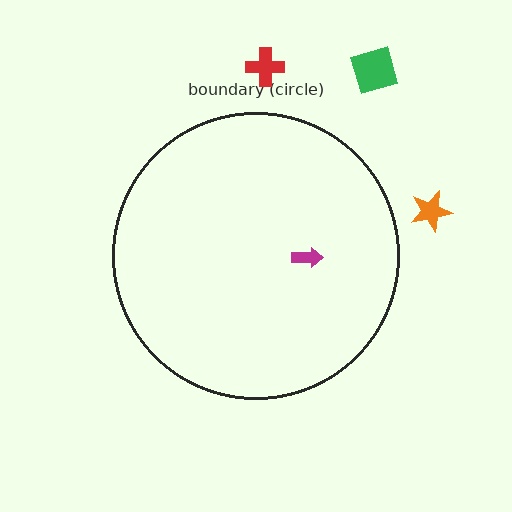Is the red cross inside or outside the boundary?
Outside.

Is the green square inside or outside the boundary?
Outside.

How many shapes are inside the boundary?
1 inside, 3 outside.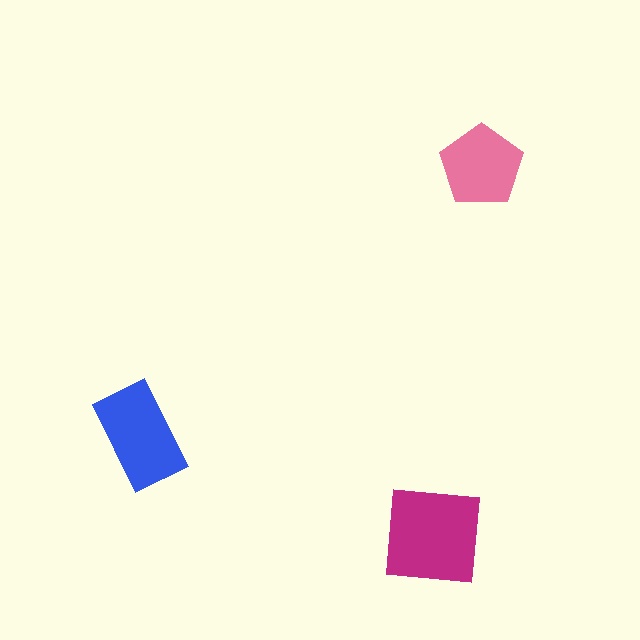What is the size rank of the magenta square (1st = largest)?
1st.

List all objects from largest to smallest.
The magenta square, the blue rectangle, the pink pentagon.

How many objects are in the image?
There are 3 objects in the image.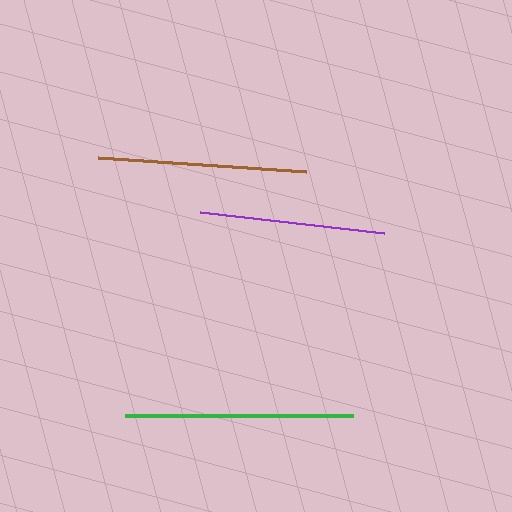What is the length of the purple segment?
The purple segment is approximately 185 pixels long.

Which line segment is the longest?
The green line is the longest at approximately 228 pixels.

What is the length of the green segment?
The green segment is approximately 228 pixels long.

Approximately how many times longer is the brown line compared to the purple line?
The brown line is approximately 1.1 times the length of the purple line.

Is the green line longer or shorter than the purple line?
The green line is longer than the purple line.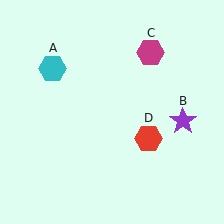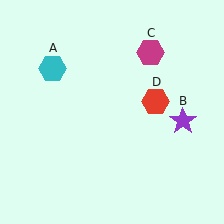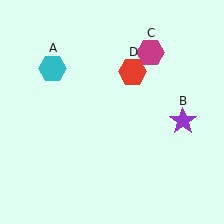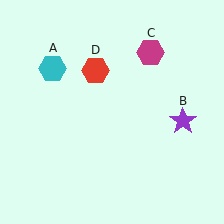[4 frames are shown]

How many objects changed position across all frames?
1 object changed position: red hexagon (object D).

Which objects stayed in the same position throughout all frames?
Cyan hexagon (object A) and purple star (object B) and magenta hexagon (object C) remained stationary.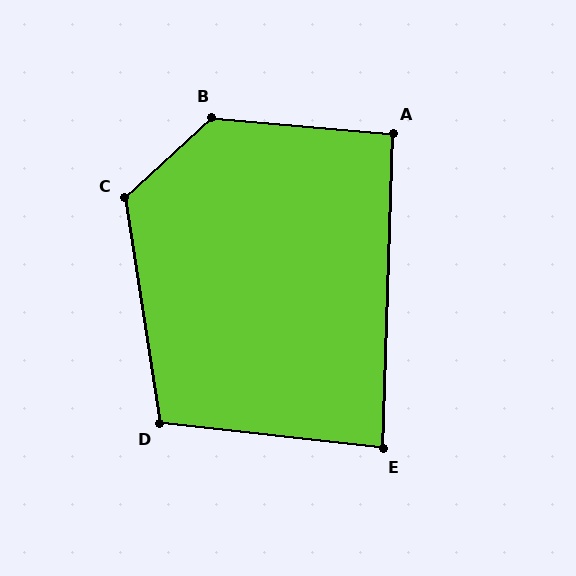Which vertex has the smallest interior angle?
E, at approximately 85 degrees.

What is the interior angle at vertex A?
Approximately 93 degrees (approximately right).